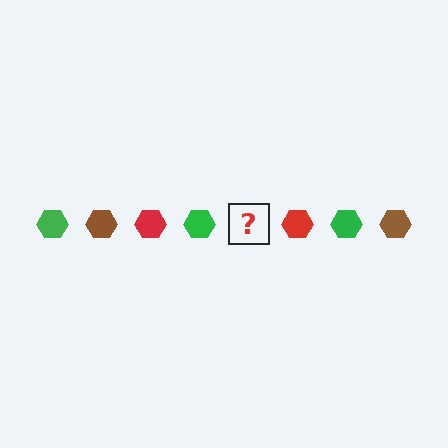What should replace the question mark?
The question mark should be replaced with a brown hexagon.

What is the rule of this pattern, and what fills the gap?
The rule is that the pattern cycles through green, brown, red hexagons. The gap should be filled with a brown hexagon.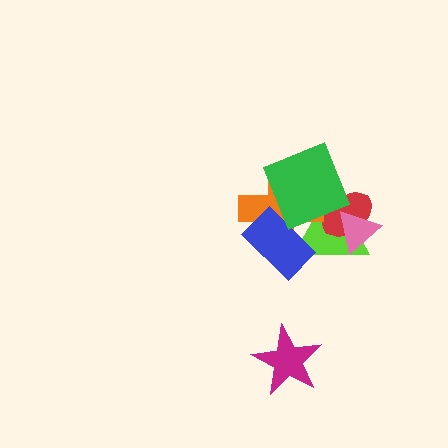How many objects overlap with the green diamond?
4 objects overlap with the green diamond.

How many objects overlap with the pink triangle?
2 objects overlap with the pink triangle.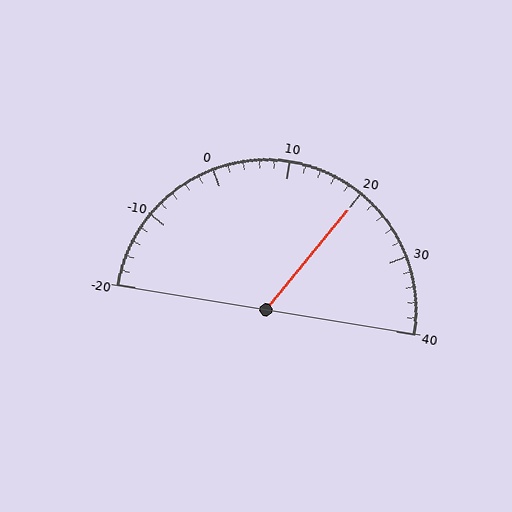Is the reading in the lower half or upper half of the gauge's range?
The reading is in the upper half of the range (-20 to 40).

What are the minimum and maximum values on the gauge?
The gauge ranges from -20 to 40.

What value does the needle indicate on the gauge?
The needle indicates approximately 20.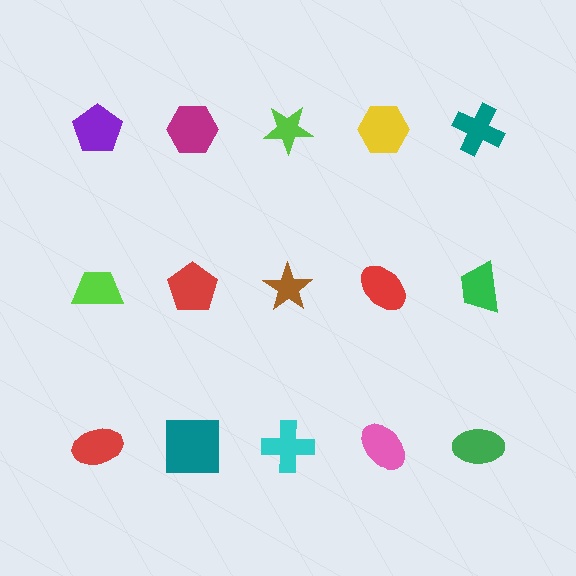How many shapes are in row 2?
5 shapes.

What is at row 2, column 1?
A lime trapezoid.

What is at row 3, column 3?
A cyan cross.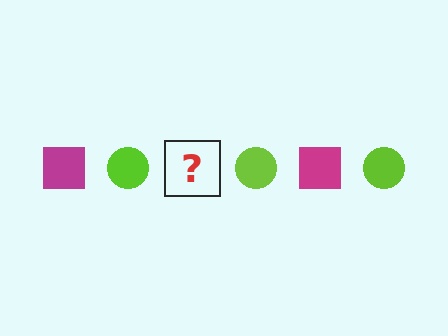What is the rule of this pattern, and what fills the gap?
The rule is that the pattern alternates between magenta square and lime circle. The gap should be filled with a magenta square.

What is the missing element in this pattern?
The missing element is a magenta square.